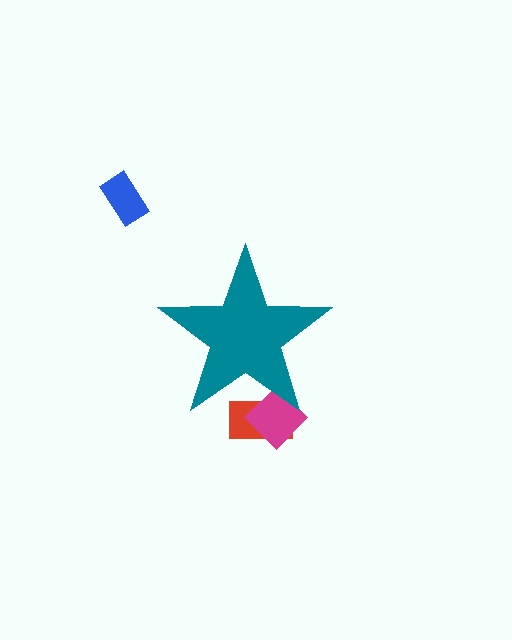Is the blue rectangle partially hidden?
No, the blue rectangle is fully visible.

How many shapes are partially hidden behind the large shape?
2 shapes are partially hidden.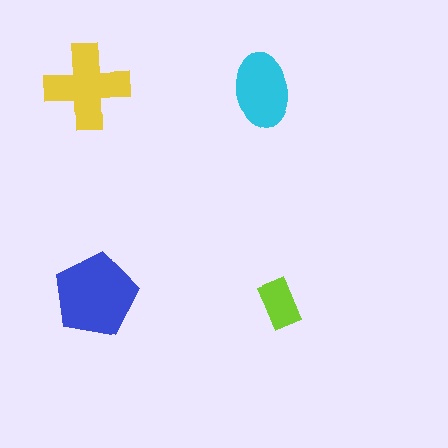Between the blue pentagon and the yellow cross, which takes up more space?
The blue pentagon.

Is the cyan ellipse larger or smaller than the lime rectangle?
Larger.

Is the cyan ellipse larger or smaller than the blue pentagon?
Smaller.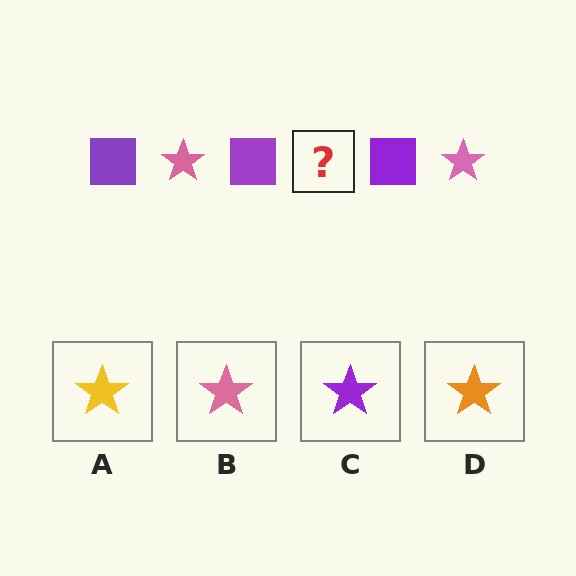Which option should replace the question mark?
Option B.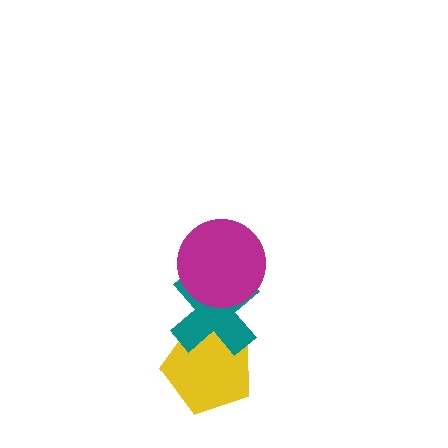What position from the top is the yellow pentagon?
The yellow pentagon is 3rd from the top.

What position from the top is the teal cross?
The teal cross is 2nd from the top.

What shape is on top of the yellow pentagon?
The teal cross is on top of the yellow pentagon.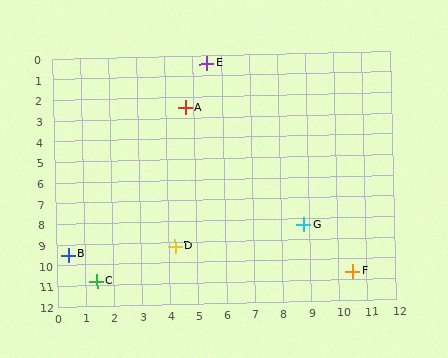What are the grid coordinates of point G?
Point G is at approximately (8.8, 8.3).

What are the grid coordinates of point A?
Point A is at approximately (4.7, 2.5).